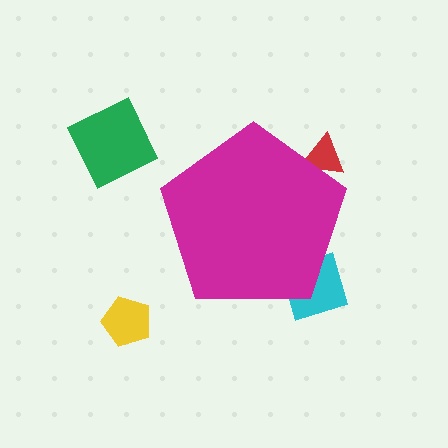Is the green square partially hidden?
No, the green square is fully visible.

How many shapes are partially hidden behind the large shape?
2 shapes are partially hidden.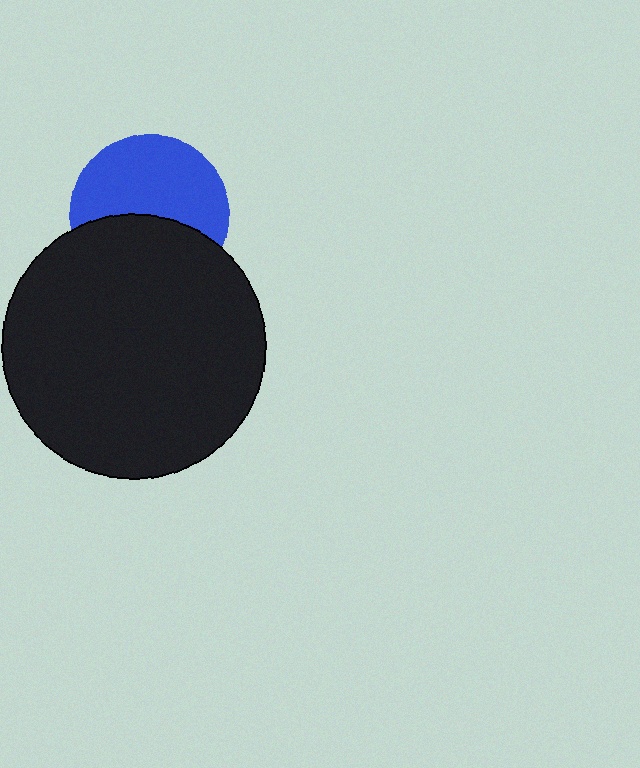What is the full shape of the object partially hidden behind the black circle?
The partially hidden object is a blue circle.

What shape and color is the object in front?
The object in front is a black circle.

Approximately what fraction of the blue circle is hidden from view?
Roughly 43% of the blue circle is hidden behind the black circle.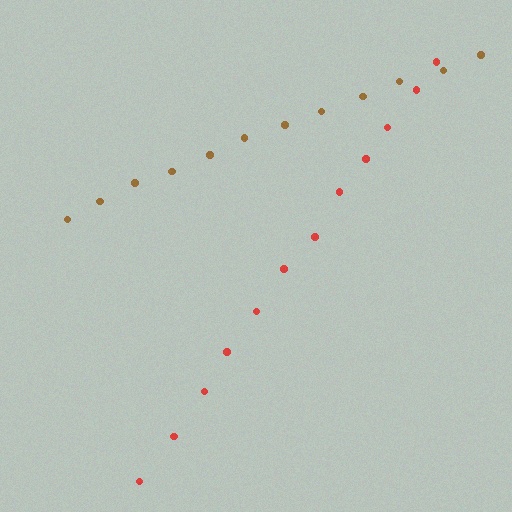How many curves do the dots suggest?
There are 2 distinct paths.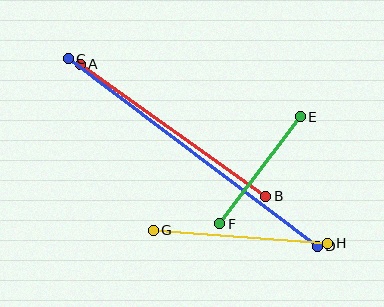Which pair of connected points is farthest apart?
Points C and D are farthest apart.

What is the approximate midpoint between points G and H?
The midpoint is at approximately (241, 237) pixels.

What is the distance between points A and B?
The distance is approximately 228 pixels.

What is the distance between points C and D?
The distance is approximately 312 pixels.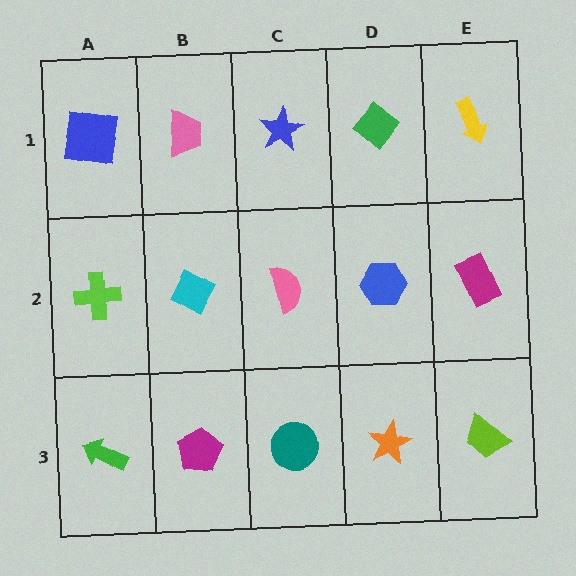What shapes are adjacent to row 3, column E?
A magenta rectangle (row 2, column E), an orange star (row 3, column D).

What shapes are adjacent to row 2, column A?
A blue square (row 1, column A), a green arrow (row 3, column A), a cyan diamond (row 2, column B).